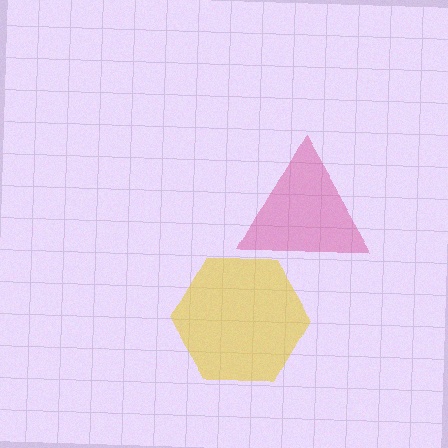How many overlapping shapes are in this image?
There are 2 overlapping shapes in the image.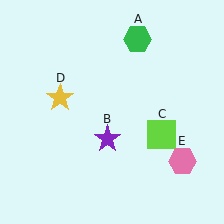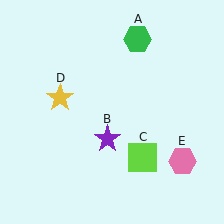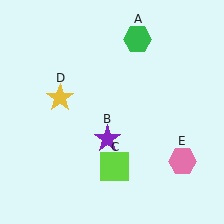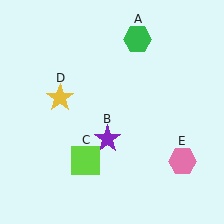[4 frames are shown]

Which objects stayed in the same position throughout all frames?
Green hexagon (object A) and purple star (object B) and yellow star (object D) and pink hexagon (object E) remained stationary.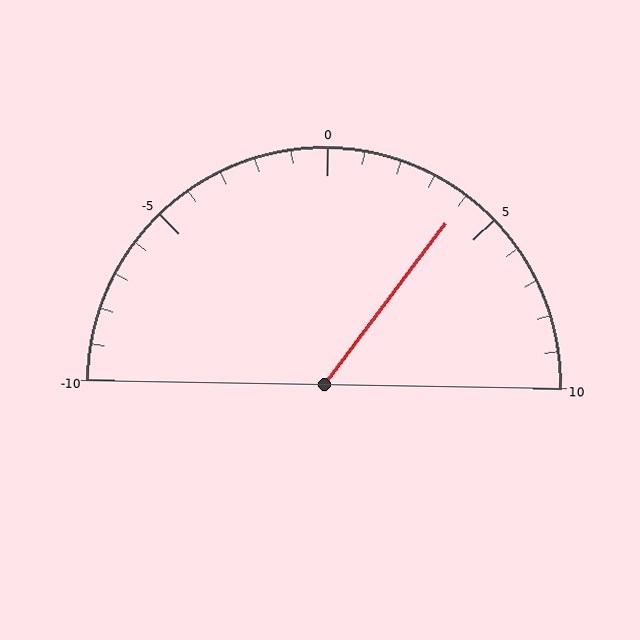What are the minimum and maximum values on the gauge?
The gauge ranges from -10 to 10.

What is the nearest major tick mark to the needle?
The nearest major tick mark is 5.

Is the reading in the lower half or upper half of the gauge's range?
The reading is in the upper half of the range (-10 to 10).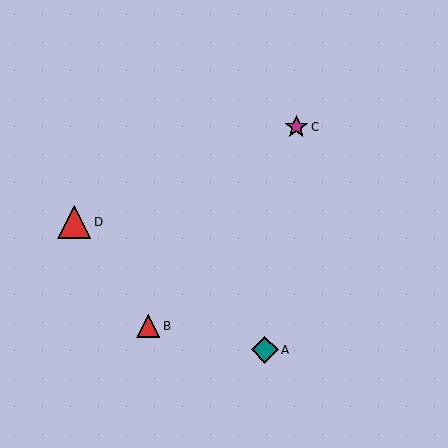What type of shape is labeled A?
Shape A is a teal diamond.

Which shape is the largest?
The red triangle (labeled D) is the largest.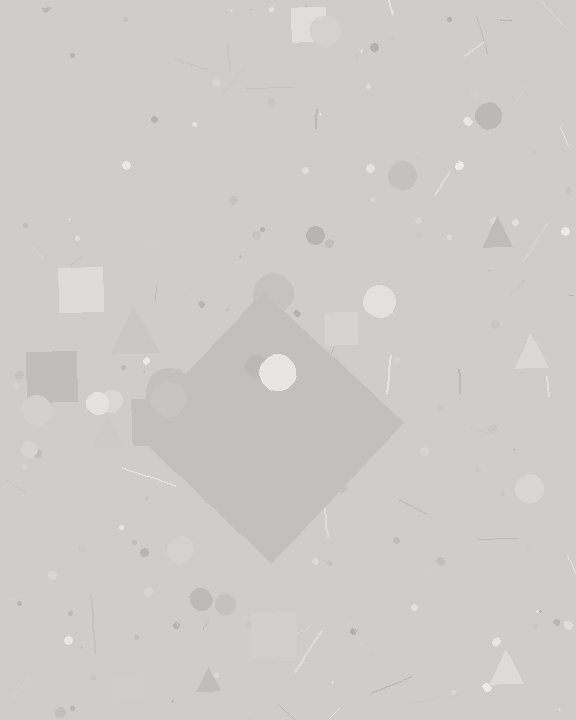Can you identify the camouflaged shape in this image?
The camouflaged shape is a diamond.